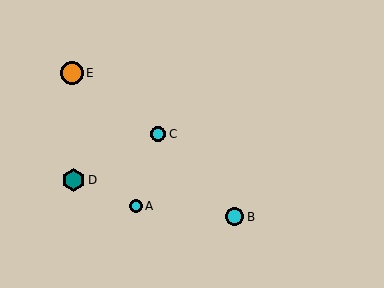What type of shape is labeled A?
Shape A is a cyan circle.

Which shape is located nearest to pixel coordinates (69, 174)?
The teal hexagon (labeled D) at (73, 180) is nearest to that location.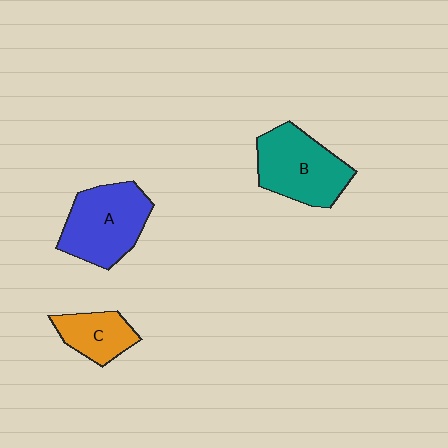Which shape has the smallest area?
Shape C (orange).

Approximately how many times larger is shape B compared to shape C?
Approximately 1.8 times.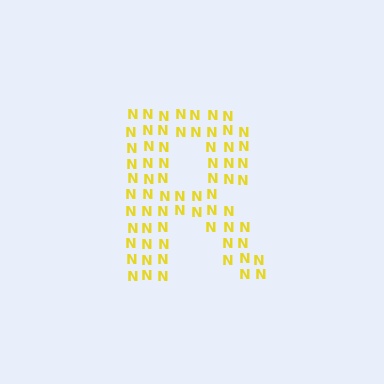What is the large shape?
The large shape is the letter R.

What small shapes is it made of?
It is made of small letter N's.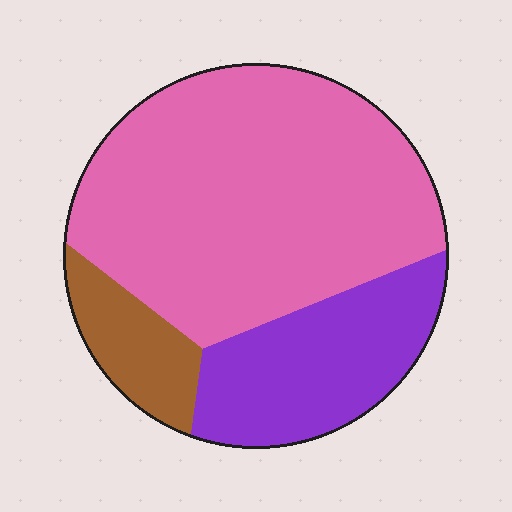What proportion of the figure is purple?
Purple covers 25% of the figure.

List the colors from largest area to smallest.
From largest to smallest: pink, purple, brown.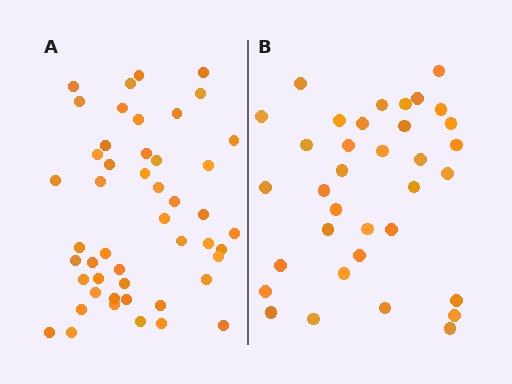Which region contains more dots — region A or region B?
Region A (the left region) has more dots.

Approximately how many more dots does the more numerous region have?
Region A has approximately 15 more dots than region B.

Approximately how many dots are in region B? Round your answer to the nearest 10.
About 40 dots. (The exact count is 35, which rounds to 40.)